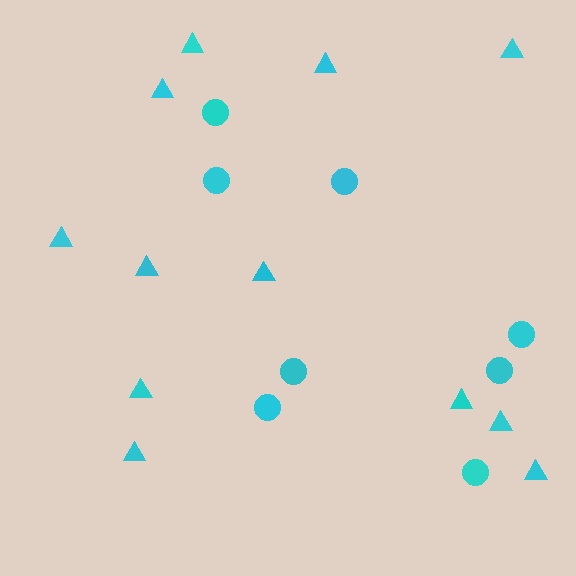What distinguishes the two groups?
There are 2 groups: one group of triangles (12) and one group of circles (8).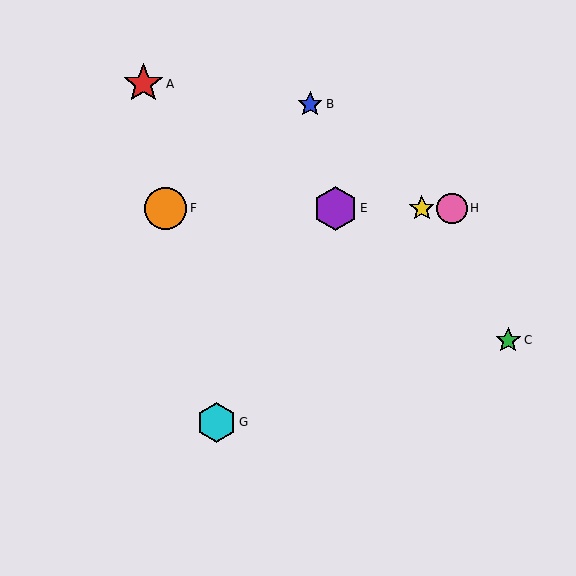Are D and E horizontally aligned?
Yes, both are at y≈208.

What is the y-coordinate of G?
Object G is at y≈422.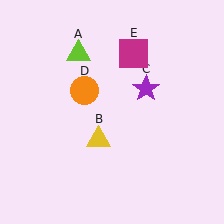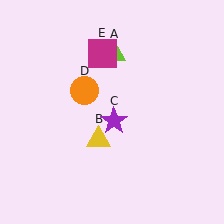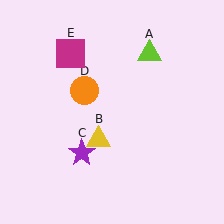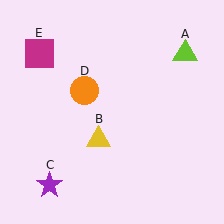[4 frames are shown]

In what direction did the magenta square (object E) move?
The magenta square (object E) moved left.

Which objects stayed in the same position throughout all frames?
Yellow triangle (object B) and orange circle (object D) remained stationary.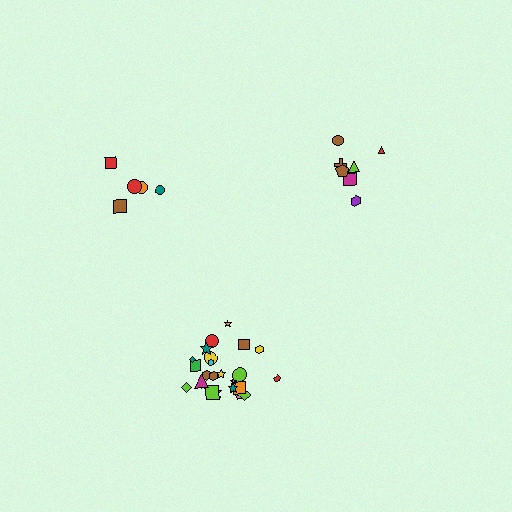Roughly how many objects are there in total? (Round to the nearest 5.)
Roughly 40 objects in total.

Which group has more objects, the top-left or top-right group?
The top-right group.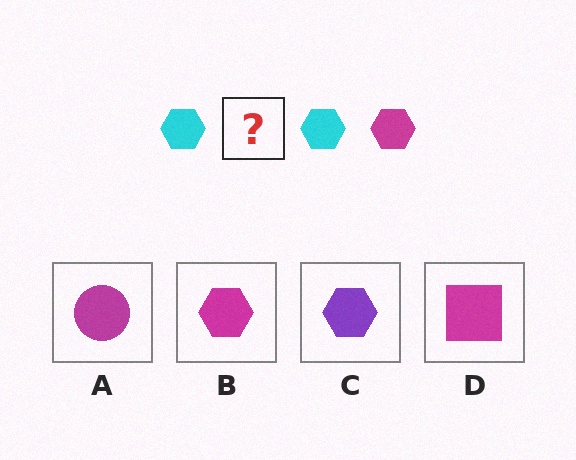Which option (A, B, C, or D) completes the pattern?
B.